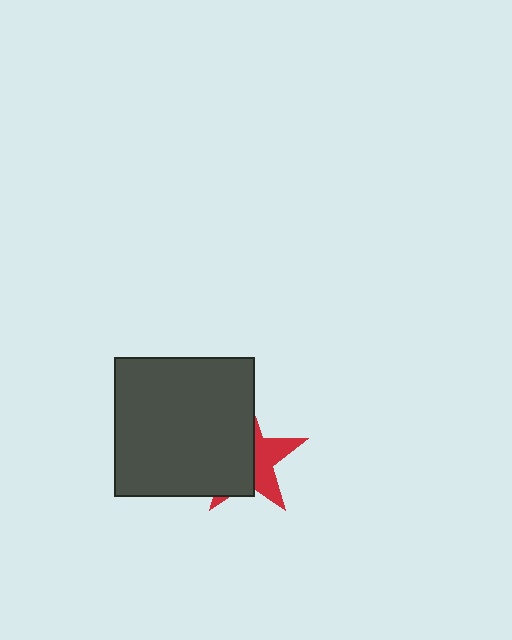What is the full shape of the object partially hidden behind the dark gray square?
The partially hidden object is a red star.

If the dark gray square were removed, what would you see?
You would see the complete red star.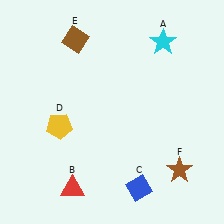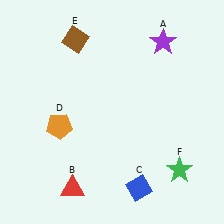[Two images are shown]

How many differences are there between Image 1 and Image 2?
There are 3 differences between the two images.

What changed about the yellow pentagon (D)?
In Image 1, D is yellow. In Image 2, it changed to orange.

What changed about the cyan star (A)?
In Image 1, A is cyan. In Image 2, it changed to purple.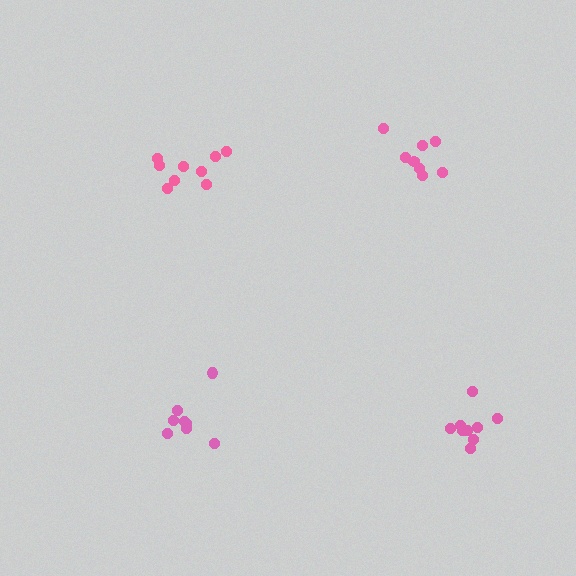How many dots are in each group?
Group 1: 9 dots, Group 2: 9 dots, Group 3: 8 dots, Group 4: 8 dots (34 total).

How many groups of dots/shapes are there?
There are 4 groups.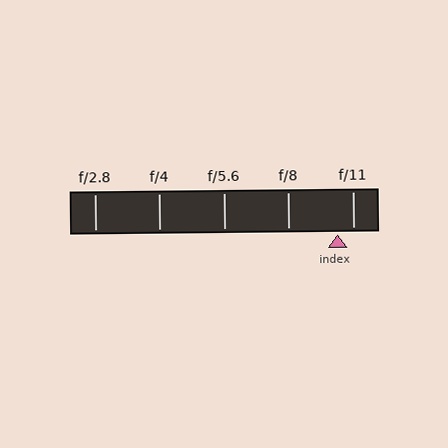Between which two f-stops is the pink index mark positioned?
The index mark is between f/8 and f/11.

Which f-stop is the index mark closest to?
The index mark is closest to f/11.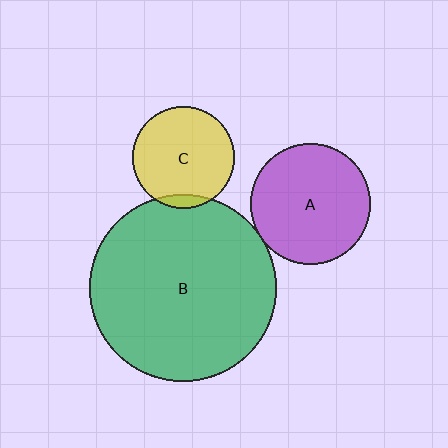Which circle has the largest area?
Circle B (green).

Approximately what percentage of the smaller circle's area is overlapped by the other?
Approximately 5%.